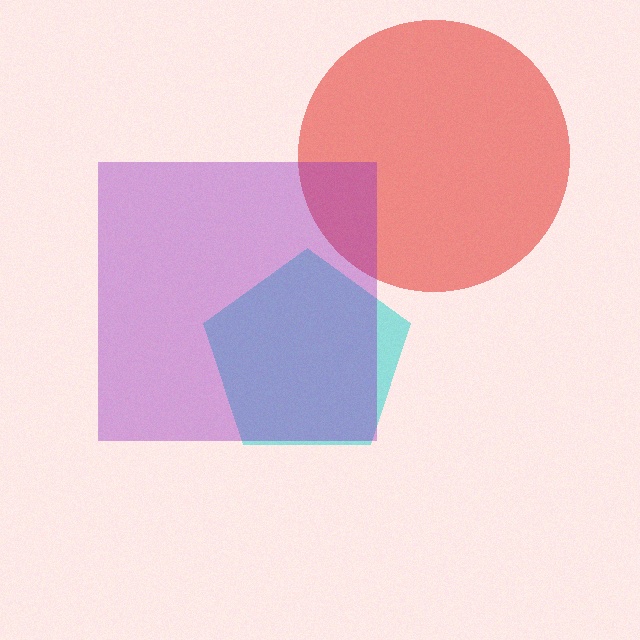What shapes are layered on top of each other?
The layered shapes are: a cyan pentagon, a red circle, a purple square.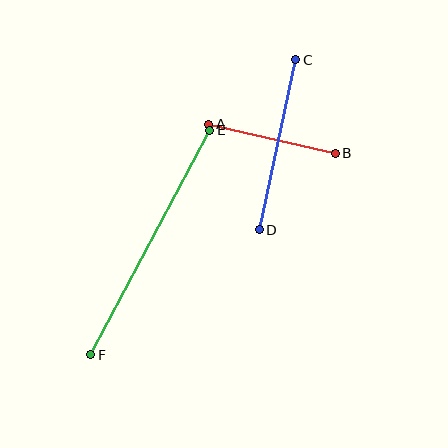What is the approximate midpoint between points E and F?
The midpoint is at approximately (150, 242) pixels.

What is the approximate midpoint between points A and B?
The midpoint is at approximately (272, 139) pixels.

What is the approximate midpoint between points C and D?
The midpoint is at approximately (278, 145) pixels.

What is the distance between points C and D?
The distance is approximately 174 pixels.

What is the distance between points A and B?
The distance is approximately 130 pixels.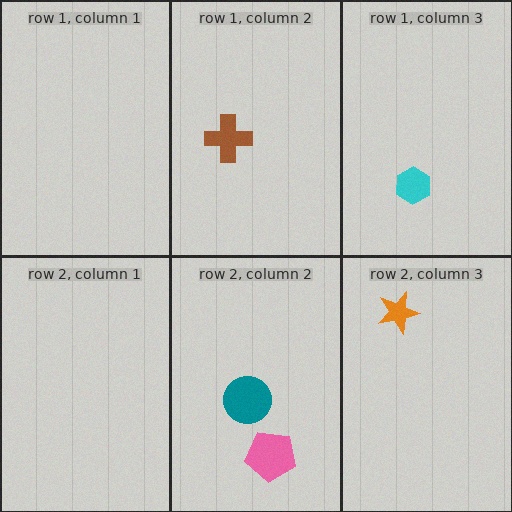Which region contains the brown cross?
The row 1, column 2 region.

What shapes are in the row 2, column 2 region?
The teal circle, the pink pentagon.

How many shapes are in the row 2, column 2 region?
2.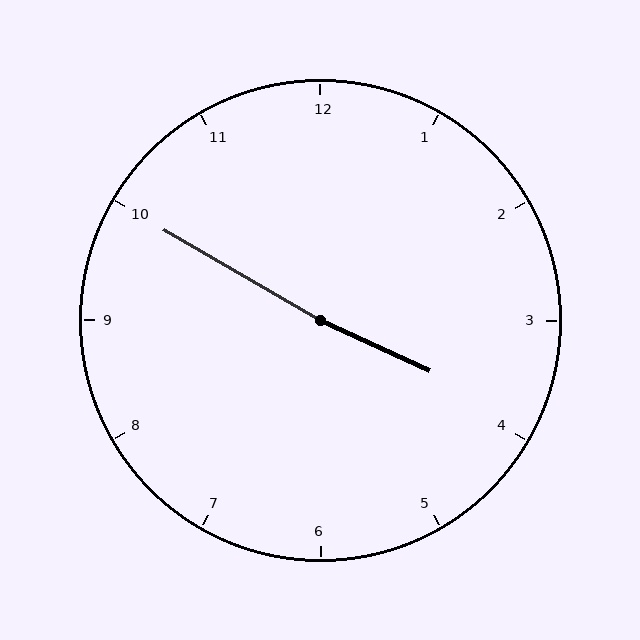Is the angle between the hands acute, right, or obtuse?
It is obtuse.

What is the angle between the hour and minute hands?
Approximately 175 degrees.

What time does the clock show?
3:50.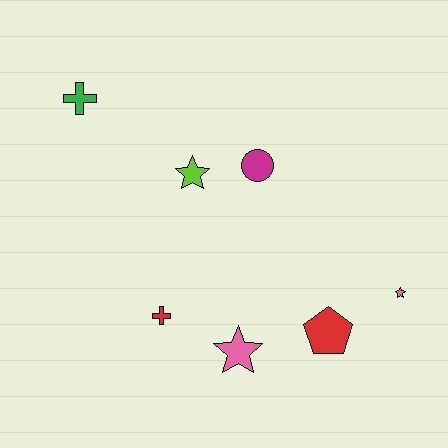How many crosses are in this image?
There are 2 crosses.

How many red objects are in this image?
There are 2 red objects.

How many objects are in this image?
There are 7 objects.